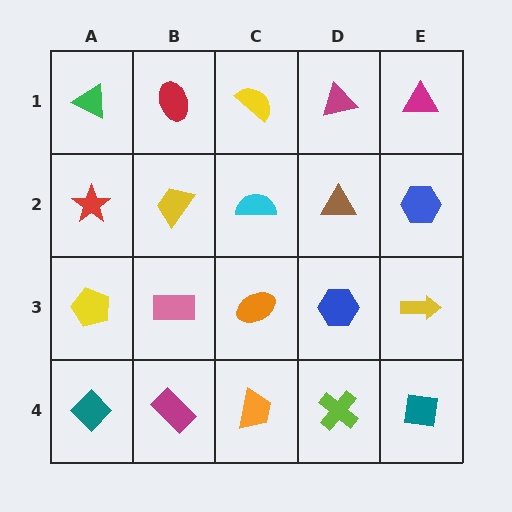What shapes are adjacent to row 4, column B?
A pink rectangle (row 3, column B), a teal diamond (row 4, column A), an orange trapezoid (row 4, column C).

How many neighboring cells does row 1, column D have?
3.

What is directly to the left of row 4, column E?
A lime cross.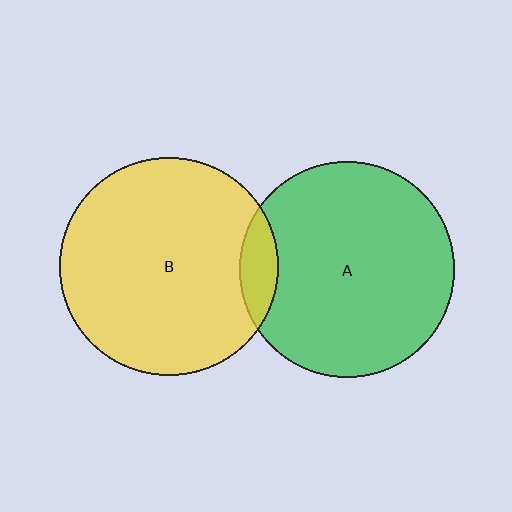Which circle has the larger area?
Circle B (yellow).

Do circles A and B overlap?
Yes.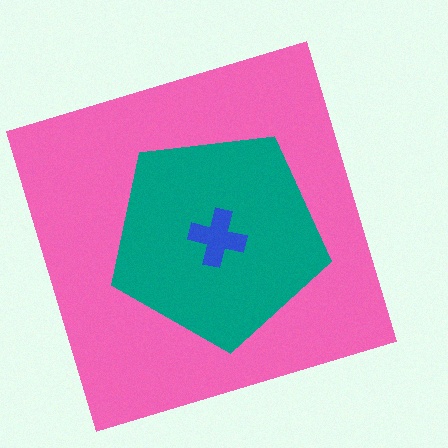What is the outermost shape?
The pink square.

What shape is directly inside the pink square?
The teal pentagon.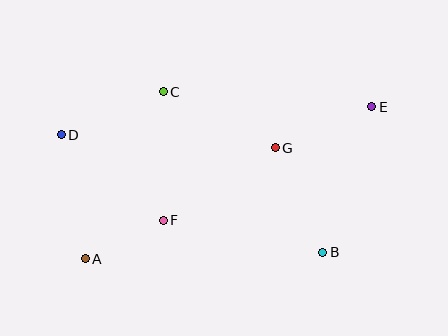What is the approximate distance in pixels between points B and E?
The distance between B and E is approximately 153 pixels.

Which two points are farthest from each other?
Points A and E are farthest from each other.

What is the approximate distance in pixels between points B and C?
The distance between B and C is approximately 226 pixels.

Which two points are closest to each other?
Points A and F are closest to each other.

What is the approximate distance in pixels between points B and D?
The distance between B and D is approximately 287 pixels.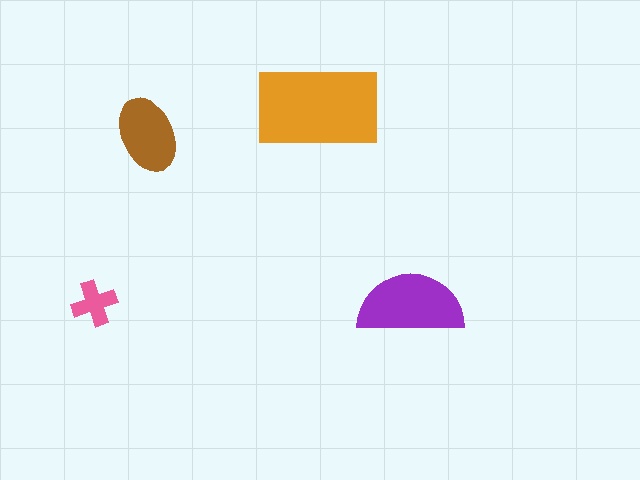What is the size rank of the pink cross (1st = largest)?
4th.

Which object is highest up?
The orange rectangle is topmost.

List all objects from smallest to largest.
The pink cross, the brown ellipse, the purple semicircle, the orange rectangle.